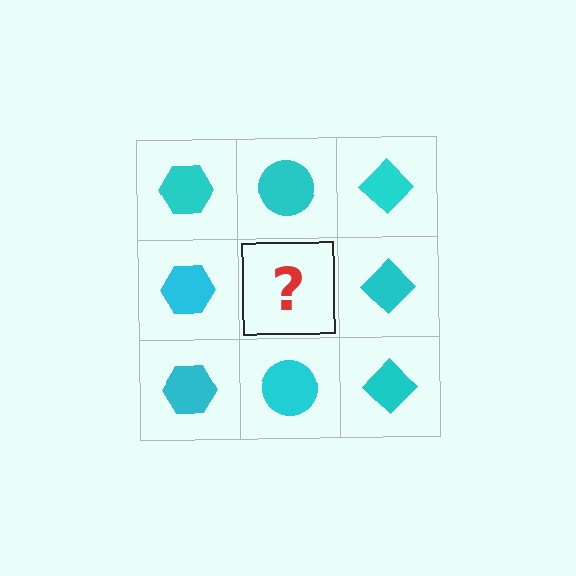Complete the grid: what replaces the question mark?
The question mark should be replaced with a cyan circle.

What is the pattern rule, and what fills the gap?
The rule is that each column has a consistent shape. The gap should be filled with a cyan circle.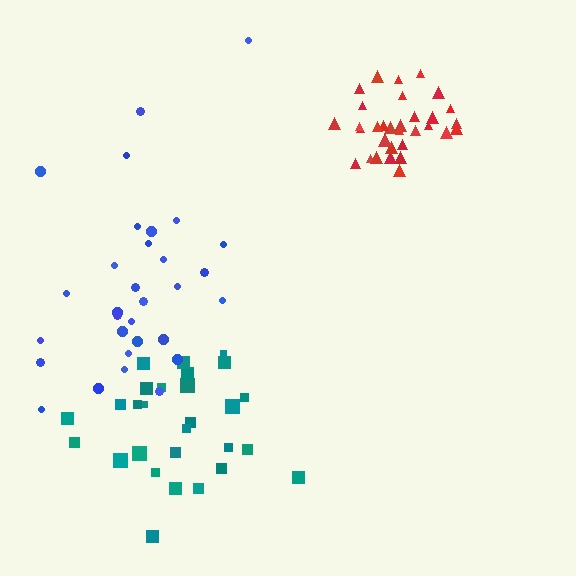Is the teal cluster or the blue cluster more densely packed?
Teal.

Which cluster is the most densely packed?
Red.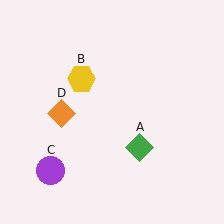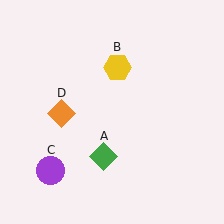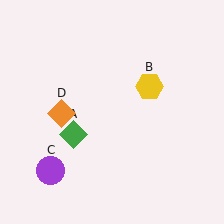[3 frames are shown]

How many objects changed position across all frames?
2 objects changed position: green diamond (object A), yellow hexagon (object B).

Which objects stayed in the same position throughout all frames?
Purple circle (object C) and orange diamond (object D) remained stationary.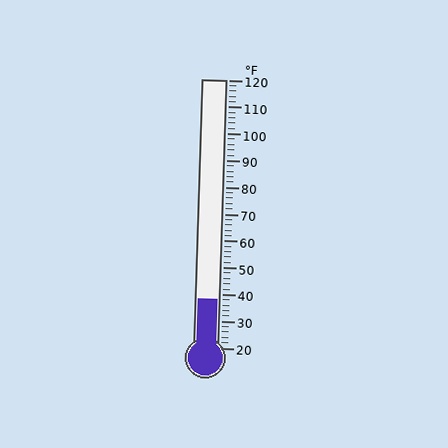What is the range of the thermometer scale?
The thermometer scale ranges from 20°F to 120°F.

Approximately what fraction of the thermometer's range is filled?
The thermometer is filled to approximately 20% of its range.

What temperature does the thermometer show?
The thermometer shows approximately 38°F.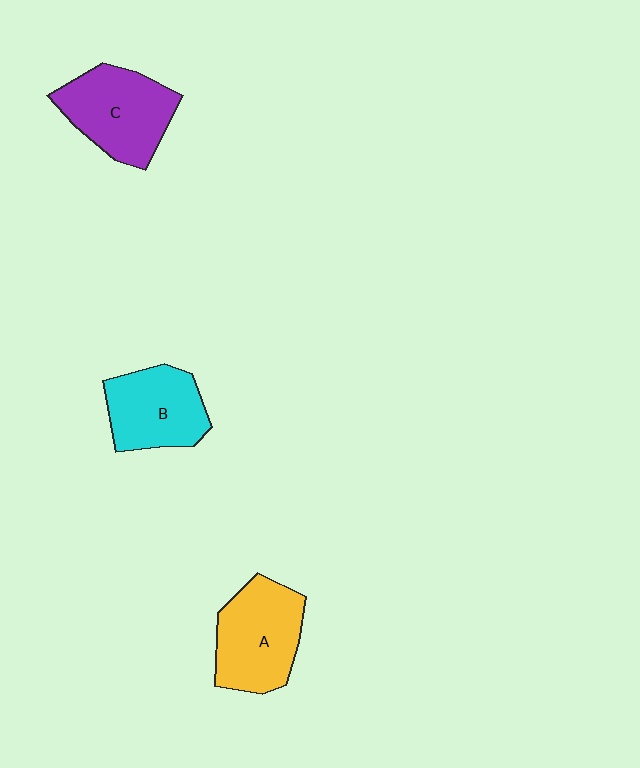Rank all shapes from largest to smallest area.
From largest to smallest: A (yellow), C (purple), B (cyan).